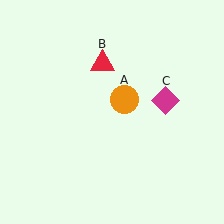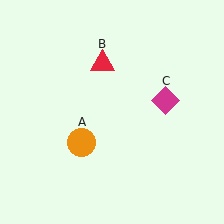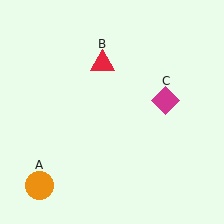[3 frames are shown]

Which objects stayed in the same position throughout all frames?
Red triangle (object B) and magenta diamond (object C) remained stationary.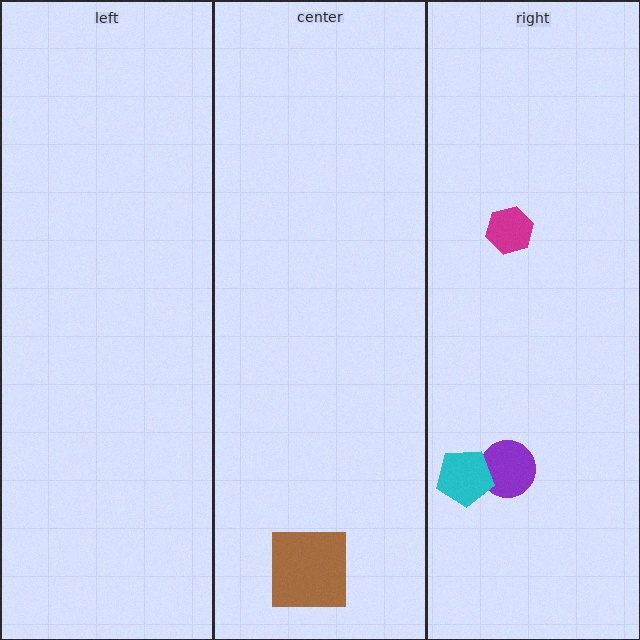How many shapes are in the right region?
3.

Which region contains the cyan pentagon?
The right region.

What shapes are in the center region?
The brown square.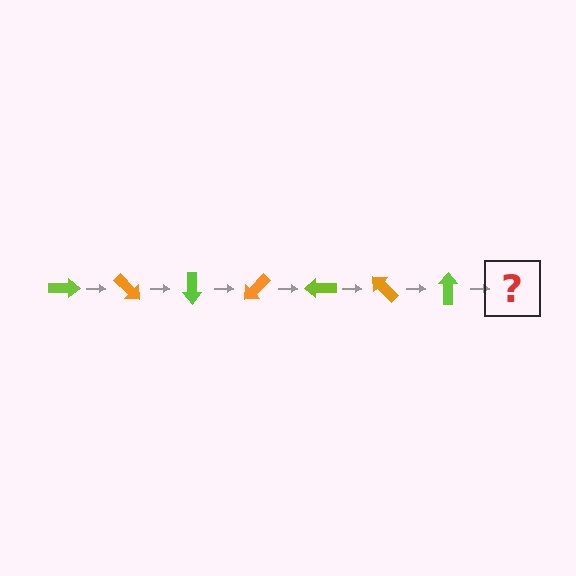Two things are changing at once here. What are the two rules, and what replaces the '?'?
The two rules are that it rotates 45 degrees each step and the color cycles through lime and orange. The '?' should be an orange arrow, rotated 315 degrees from the start.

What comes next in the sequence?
The next element should be an orange arrow, rotated 315 degrees from the start.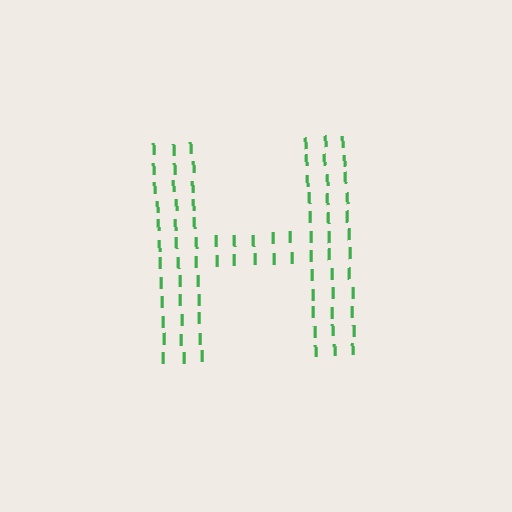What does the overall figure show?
The overall figure shows the letter H.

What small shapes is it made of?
It is made of small letter I's.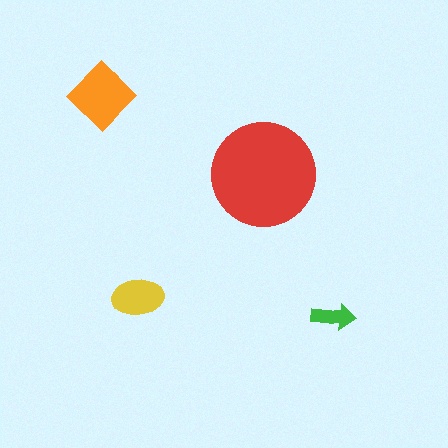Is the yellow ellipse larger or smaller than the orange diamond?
Smaller.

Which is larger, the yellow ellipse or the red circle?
The red circle.